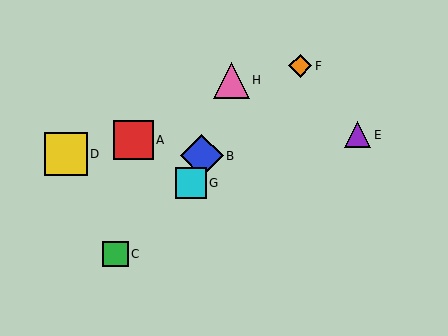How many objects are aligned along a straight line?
3 objects (B, G, H) are aligned along a straight line.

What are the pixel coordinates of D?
Object D is at (66, 154).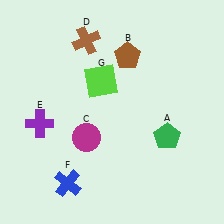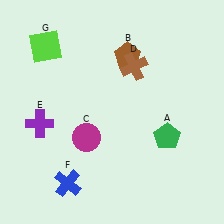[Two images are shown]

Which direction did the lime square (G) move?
The lime square (G) moved left.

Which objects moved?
The objects that moved are: the brown cross (D), the lime square (G).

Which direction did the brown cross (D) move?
The brown cross (D) moved right.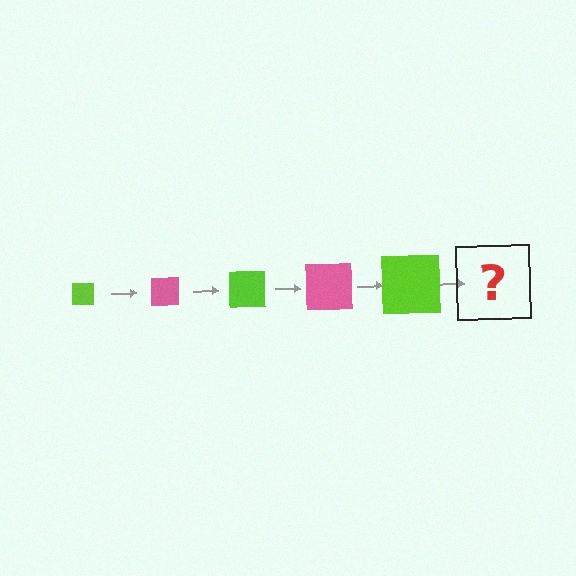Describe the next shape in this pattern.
It should be a pink square, larger than the previous one.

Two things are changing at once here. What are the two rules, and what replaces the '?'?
The two rules are that the square grows larger each step and the color cycles through lime and pink. The '?' should be a pink square, larger than the previous one.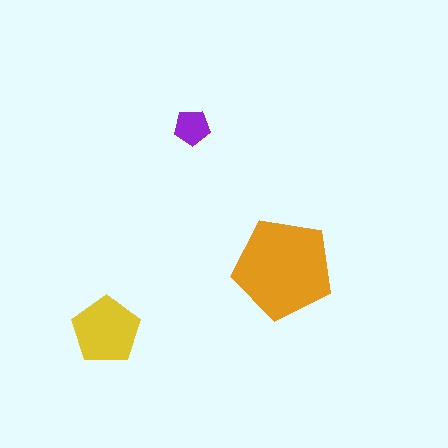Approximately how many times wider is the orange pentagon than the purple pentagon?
About 3 times wider.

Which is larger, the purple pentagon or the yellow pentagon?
The yellow one.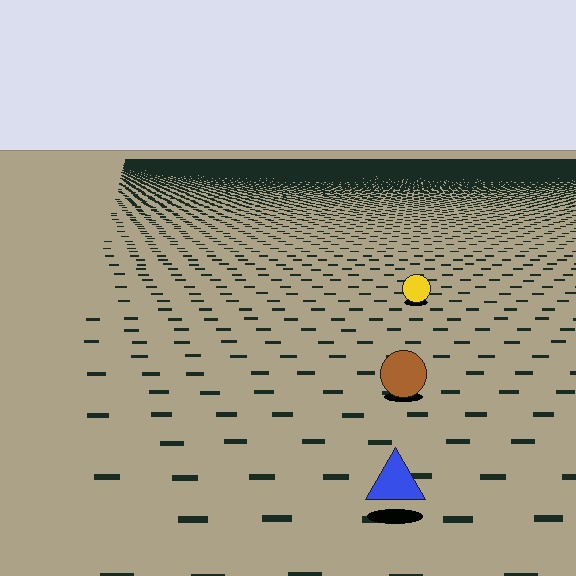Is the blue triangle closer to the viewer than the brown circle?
Yes. The blue triangle is closer — you can tell from the texture gradient: the ground texture is coarser near it.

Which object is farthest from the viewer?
The yellow circle is farthest from the viewer. It appears smaller and the ground texture around it is denser.